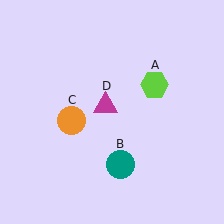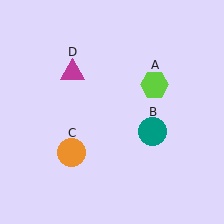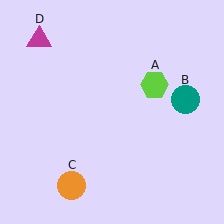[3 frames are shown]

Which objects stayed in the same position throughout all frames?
Lime hexagon (object A) remained stationary.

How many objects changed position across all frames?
3 objects changed position: teal circle (object B), orange circle (object C), magenta triangle (object D).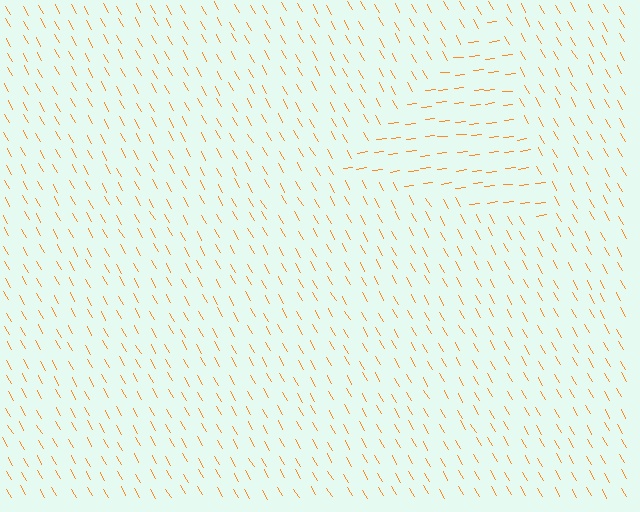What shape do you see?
I see a triangle.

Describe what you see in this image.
The image is filled with small orange line segments. A triangle region in the image has lines oriented differently from the surrounding lines, creating a visible texture boundary.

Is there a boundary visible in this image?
Yes, there is a texture boundary formed by a change in line orientation.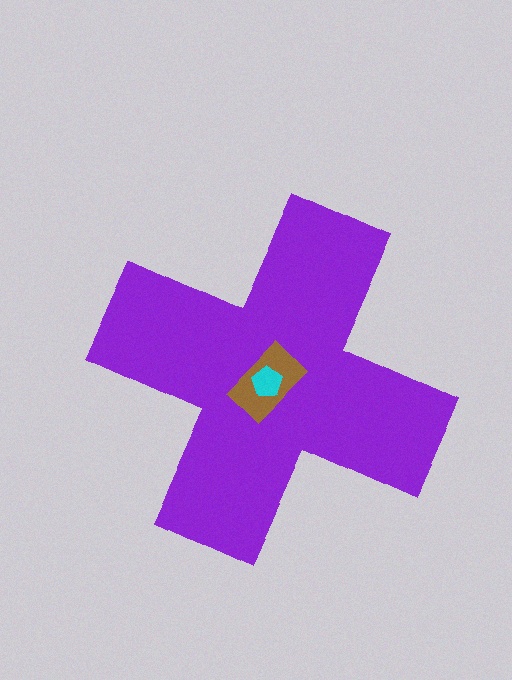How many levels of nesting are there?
3.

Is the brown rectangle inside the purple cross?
Yes.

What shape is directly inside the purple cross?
The brown rectangle.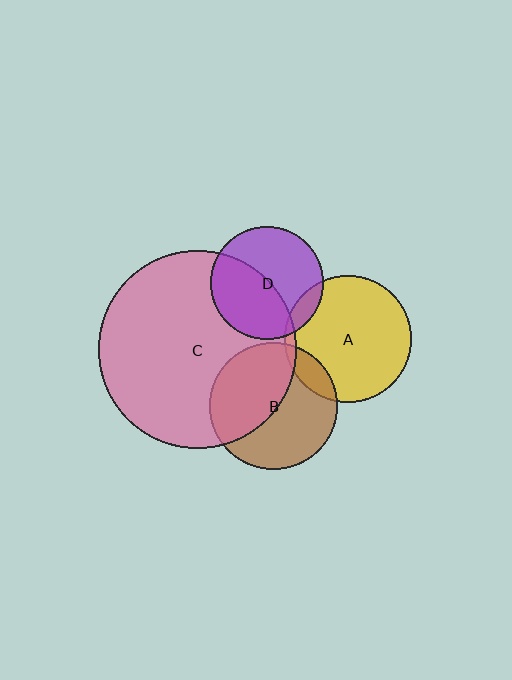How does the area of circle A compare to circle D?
Approximately 1.3 times.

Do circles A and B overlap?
Yes.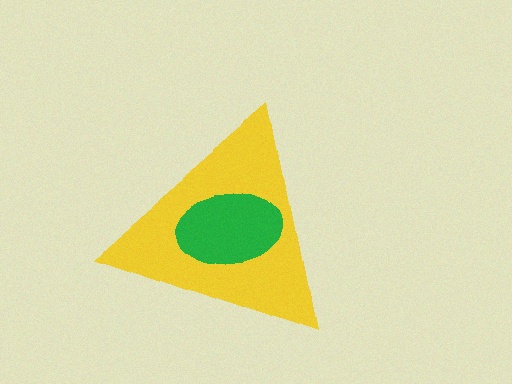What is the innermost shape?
The green ellipse.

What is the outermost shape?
The yellow triangle.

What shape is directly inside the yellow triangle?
The green ellipse.